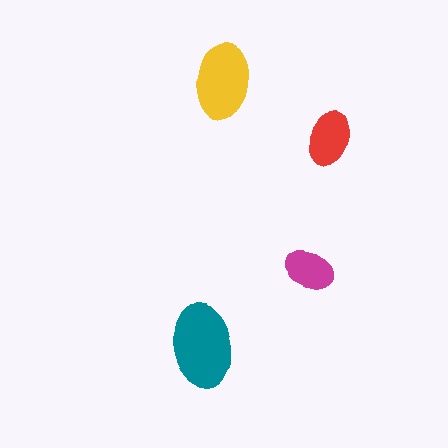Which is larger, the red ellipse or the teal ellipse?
The teal one.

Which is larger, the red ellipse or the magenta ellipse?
The red one.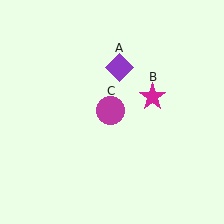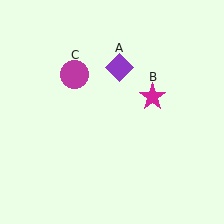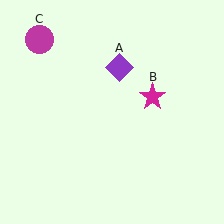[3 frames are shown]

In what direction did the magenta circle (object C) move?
The magenta circle (object C) moved up and to the left.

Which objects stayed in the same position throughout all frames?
Purple diamond (object A) and magenta star (object B) remained stationary.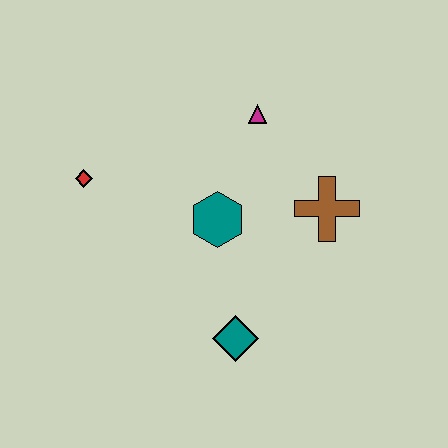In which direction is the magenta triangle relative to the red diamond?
The magenta triangle is to the right of the red diamond.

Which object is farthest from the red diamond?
The brown cross is farthest from the red diamond.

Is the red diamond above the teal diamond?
Yes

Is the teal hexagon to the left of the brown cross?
Yes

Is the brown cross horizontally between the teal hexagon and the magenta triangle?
No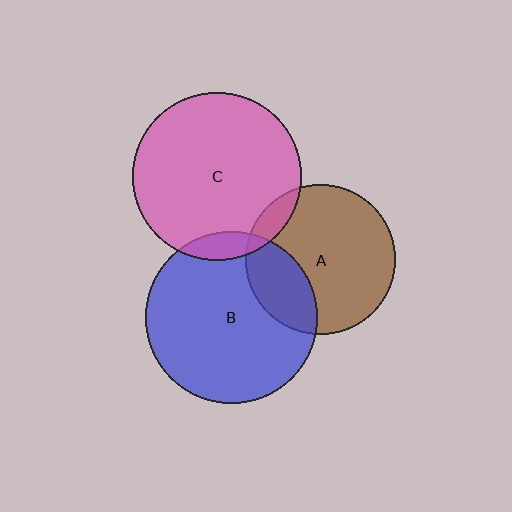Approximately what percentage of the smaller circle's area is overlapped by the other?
Approximately 10%.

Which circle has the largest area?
Circle B (blue).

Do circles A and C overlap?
Yes.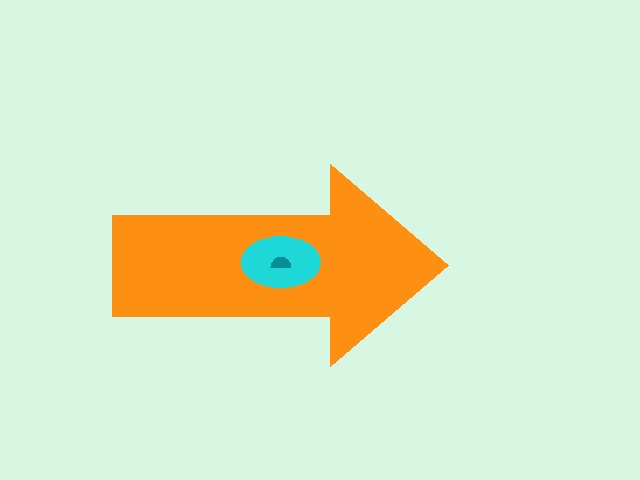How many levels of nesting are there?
3.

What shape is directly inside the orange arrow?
The cyan ellipse.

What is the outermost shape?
The orange arrow.